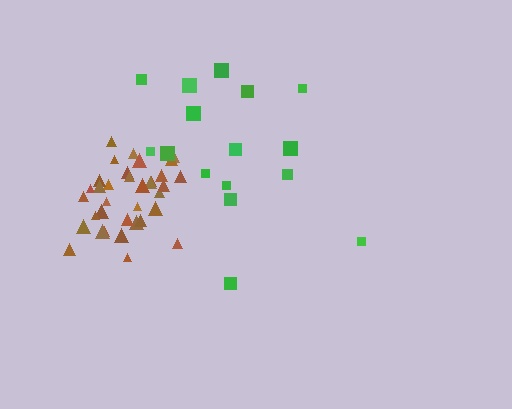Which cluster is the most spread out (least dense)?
Green.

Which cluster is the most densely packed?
Brown.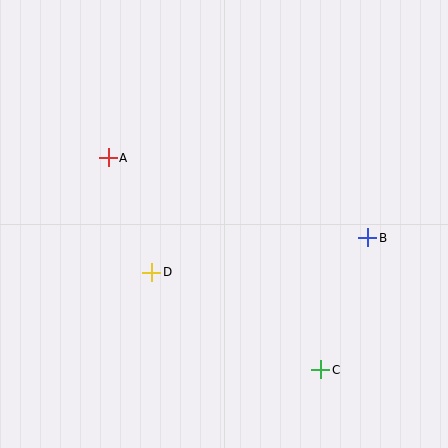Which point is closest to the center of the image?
Point D at (152, 272) is closest to the center.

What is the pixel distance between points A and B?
The distance between A and B is 271 pixels.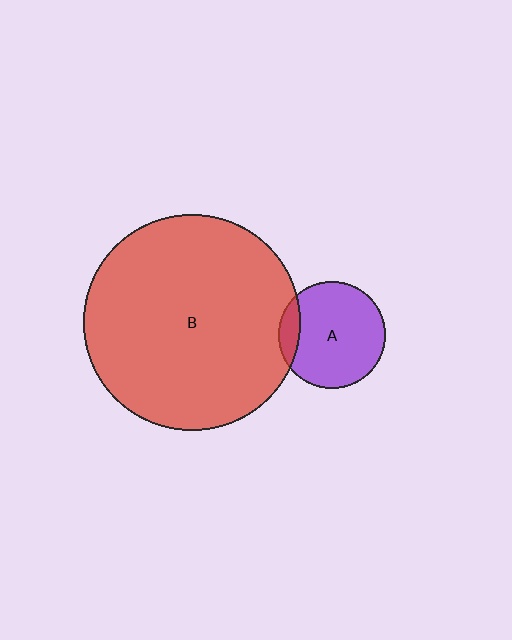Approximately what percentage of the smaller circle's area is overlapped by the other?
Approximately 10%.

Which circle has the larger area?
Circle B (red).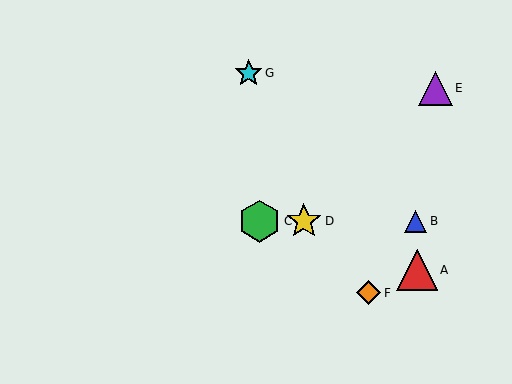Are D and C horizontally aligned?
Yes, both are at y≈221.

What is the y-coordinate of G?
Object G is at y≈73.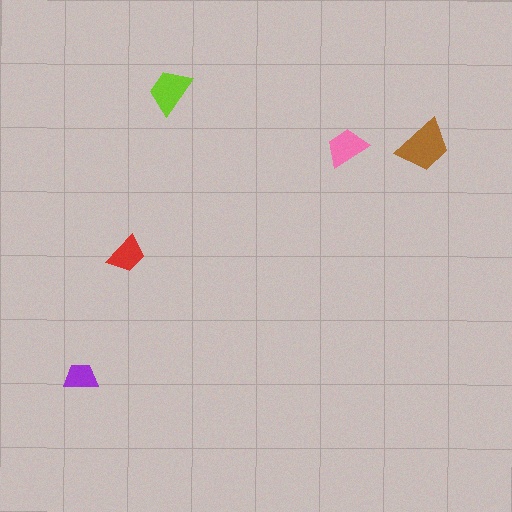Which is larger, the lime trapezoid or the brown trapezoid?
The brown one.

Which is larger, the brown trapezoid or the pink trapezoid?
The brown one.